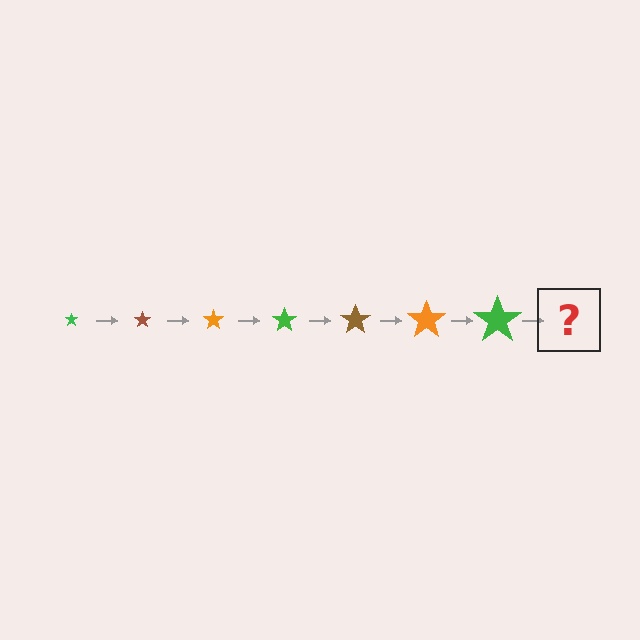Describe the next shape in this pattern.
It should be a brown star, larger than the previous one.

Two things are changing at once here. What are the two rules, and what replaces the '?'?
The two rules are that the star grows larger each step and the color cycles through green, brown, and orange. The '?' should be a brown star, larger than the previous one.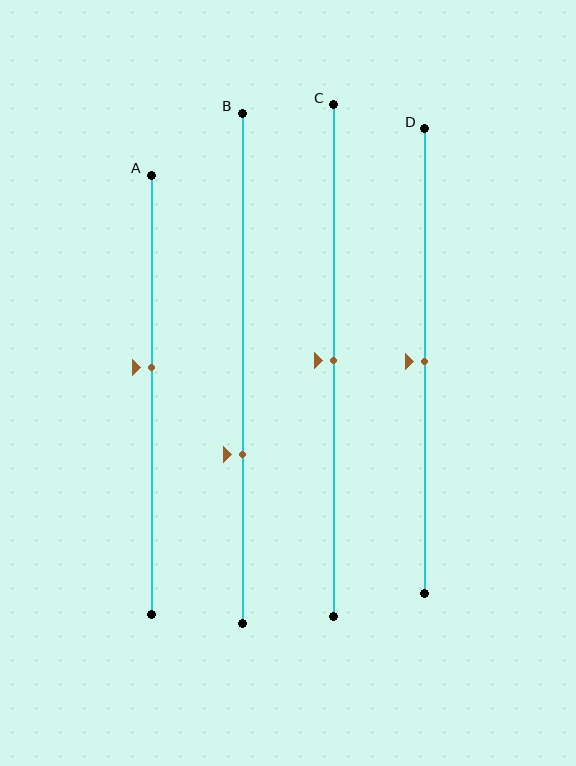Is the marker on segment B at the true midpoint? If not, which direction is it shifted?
No, the marker on segment B is shifted downward by about 17% of the segment length.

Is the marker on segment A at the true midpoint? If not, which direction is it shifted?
No, the marker on segment A is shifted upward by about 6% of the segment length.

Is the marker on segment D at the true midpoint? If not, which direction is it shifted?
Yes, the marker on segment D is at the true midpoint.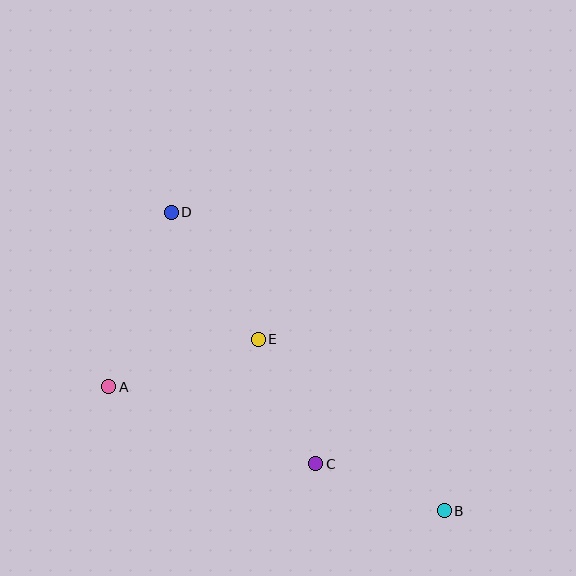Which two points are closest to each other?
Points B and C are closest to each other.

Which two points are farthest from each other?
Points B and D are farthest from each other.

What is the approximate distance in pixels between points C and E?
The distance between C and E is approximately 137 pixels.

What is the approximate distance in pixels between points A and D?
The distance between A and D is approximately 185 pixels.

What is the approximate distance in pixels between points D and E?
The distance between D and E is approximately 154 pixels.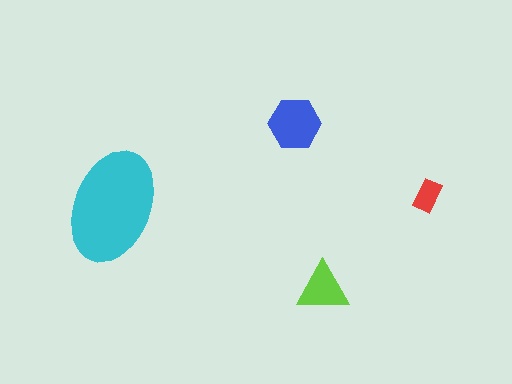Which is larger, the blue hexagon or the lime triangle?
The blue hexagon.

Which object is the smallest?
The red rectangle.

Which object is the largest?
The cyan ellipse.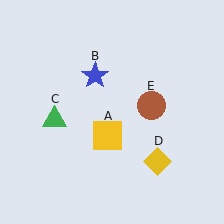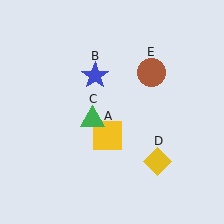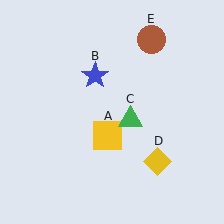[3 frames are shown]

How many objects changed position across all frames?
2 objects changed position: green triangle (object C), brown circle (object E).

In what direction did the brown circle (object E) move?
The brown circle (object E) moved up.